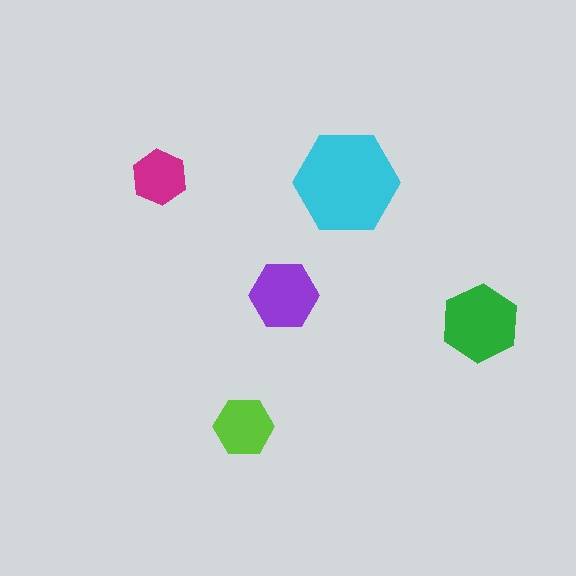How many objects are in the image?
There are 5 objects in the image.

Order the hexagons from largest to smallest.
the cyan one, the green one, the purple one, the lime one, the magenta one.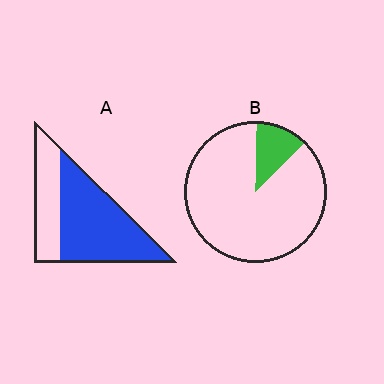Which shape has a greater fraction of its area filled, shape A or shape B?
Shape A.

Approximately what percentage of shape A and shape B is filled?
A is approximately 65% and B is approximately 10%.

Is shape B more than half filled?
No.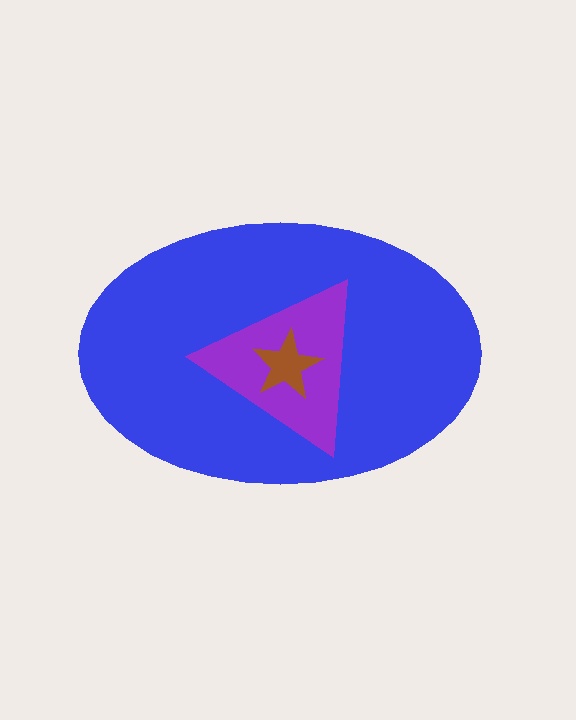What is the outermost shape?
The blue ellipse.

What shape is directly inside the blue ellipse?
The purple triangle.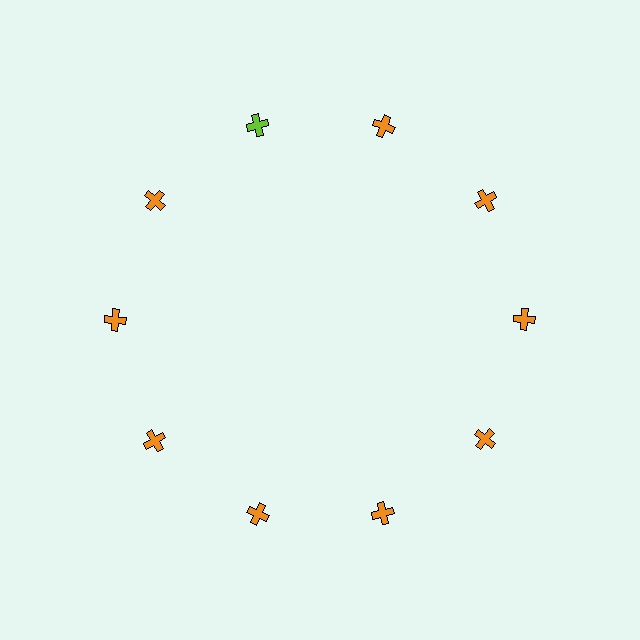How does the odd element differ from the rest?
It has a different color: lime instead of orange.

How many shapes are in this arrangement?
There are 10 shapes arranged in a ring pattern.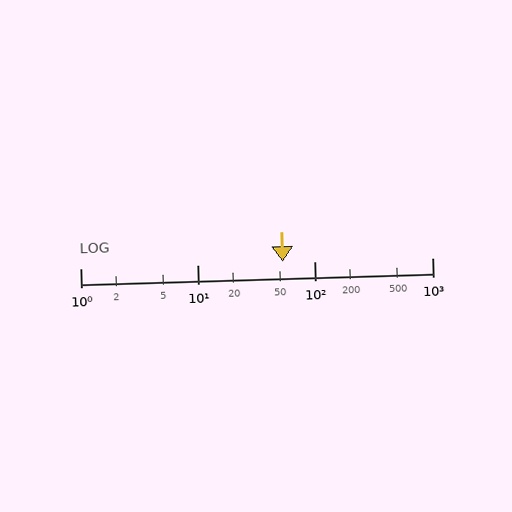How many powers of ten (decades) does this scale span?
The scale spans 3 decades, from 1 to 1000.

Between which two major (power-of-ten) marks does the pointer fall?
The pointer is between 10 and 100.